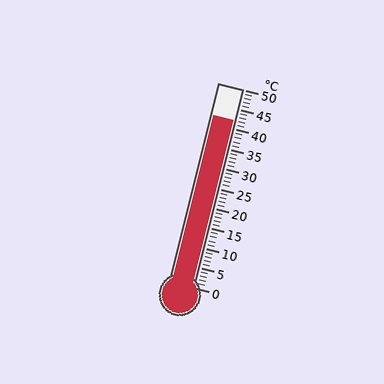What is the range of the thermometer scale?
The thermometer scale ranges from 0°C to 50°C.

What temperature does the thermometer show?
The thermometer shows approximately 42°C.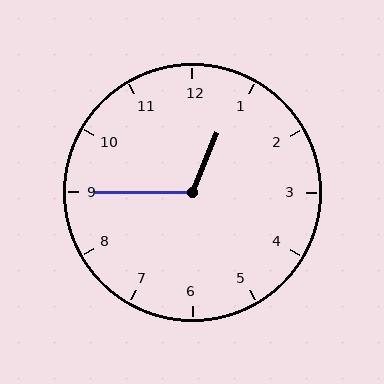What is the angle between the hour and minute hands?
Approximately 112 degrees.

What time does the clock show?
12:45.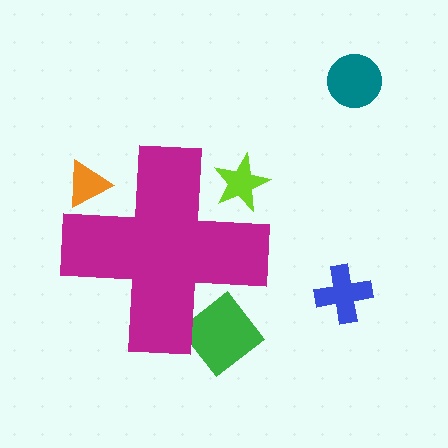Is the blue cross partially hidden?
No, the blue cross is fully visible.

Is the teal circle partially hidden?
No, the teal circle is fully visible.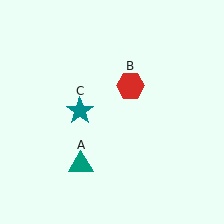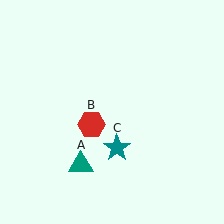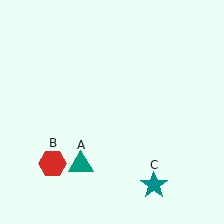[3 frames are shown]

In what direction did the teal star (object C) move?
The teal star (object C) moved down and to the right.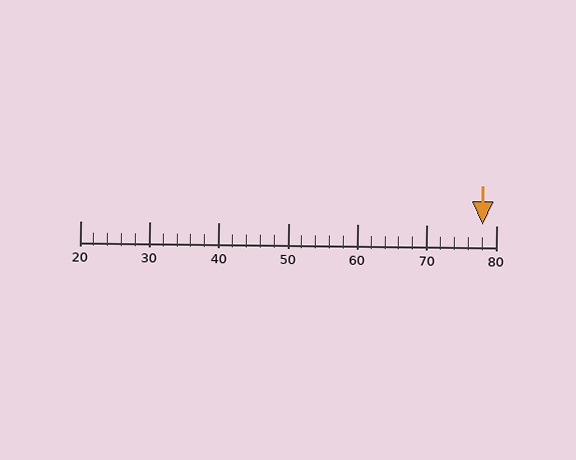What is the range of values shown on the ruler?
The ruler shows values from 20 to 80.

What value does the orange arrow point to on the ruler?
The orange arrow points to approximately 78.